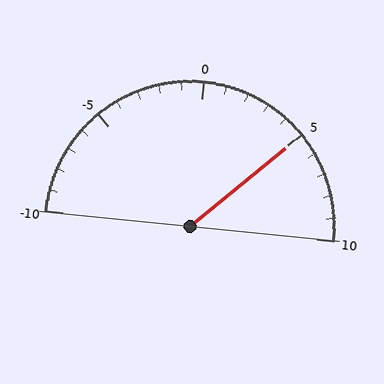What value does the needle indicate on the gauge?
The needle indicates approximately 5.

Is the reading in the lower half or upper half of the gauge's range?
The reading is in the upper half of the range (-10 to 10).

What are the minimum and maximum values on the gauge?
The gauge ranges from -10 to 10.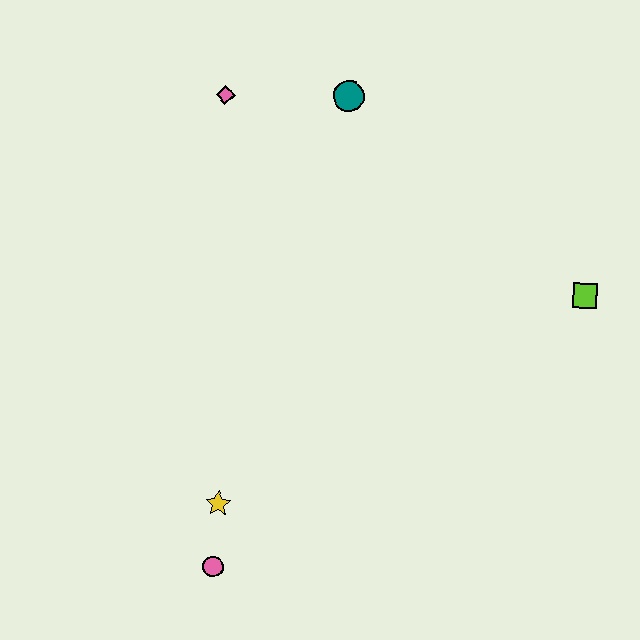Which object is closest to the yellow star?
The pink circle is closest to the yellow star.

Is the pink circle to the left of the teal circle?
Yes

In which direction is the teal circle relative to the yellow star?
The teal circle is above the yellow star.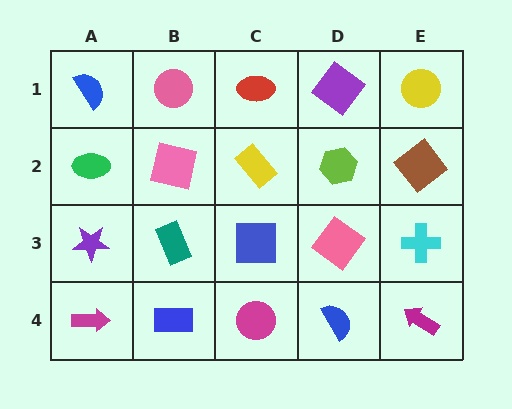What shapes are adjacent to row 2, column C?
A red ellipse (row 1, column C), a blue square (row 3, column C), a pink square (row 2, column B), a lime hexagon (row 2, column D).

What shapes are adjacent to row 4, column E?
A cyan cross (row 3, column E), a blue semicircle (row 4, column D).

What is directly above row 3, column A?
A green ellipse.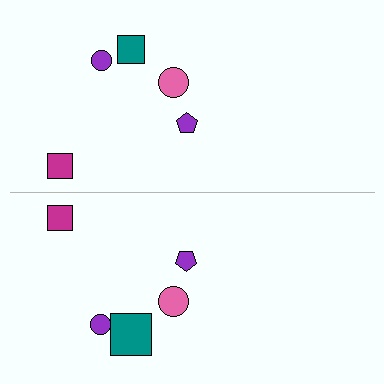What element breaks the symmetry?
The teal square on the bottom side has a different size than its mirror counterpart.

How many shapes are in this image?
There are 10 shapes in this image.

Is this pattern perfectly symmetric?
No, the pattern is not perfectly symmetric. The teal square on the bottom side has a different size than its mirror counterpart.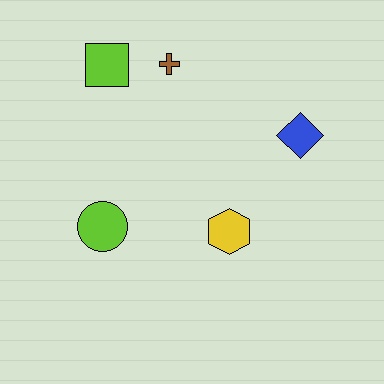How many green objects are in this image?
There are no green objects.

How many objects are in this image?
There are 5 objects.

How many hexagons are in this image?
There is 1 hexagon.